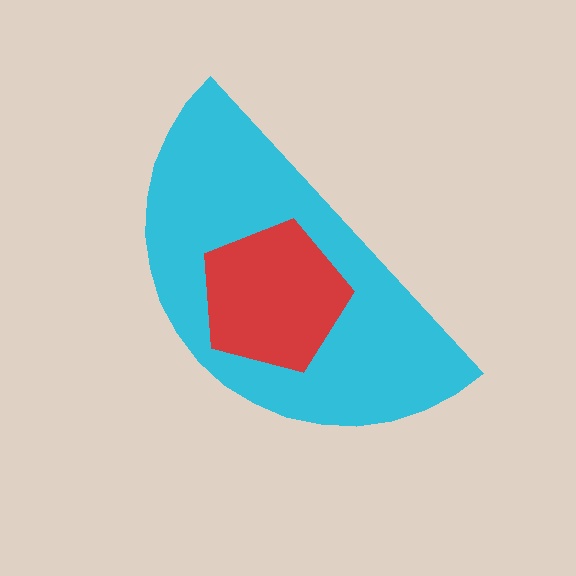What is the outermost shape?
The cyan semicircle.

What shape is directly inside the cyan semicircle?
The red pentagon.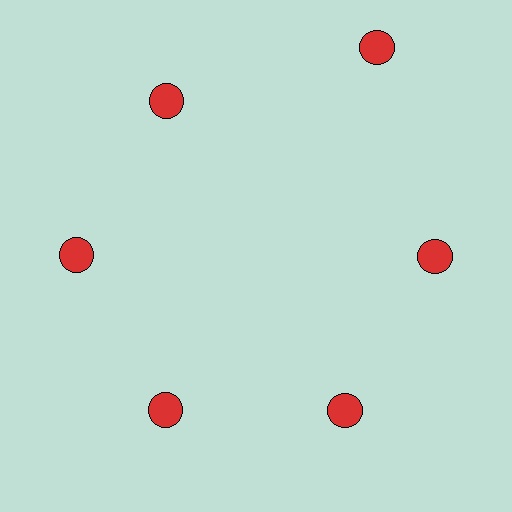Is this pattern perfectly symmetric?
No. The 6 red circles are arranged in a ring, but one element near the 1 o'clock position is pushed outward from the center, breaking the 6-fold rotational symmetry.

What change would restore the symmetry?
The symmetry would be restored by moving it inward, back onto the ring so that all 6 circles sit at equal angles and equal distance from the center.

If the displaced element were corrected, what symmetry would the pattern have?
It would have 6-fold rotational symmetry — the pattern would map onto itself every 60 degrees.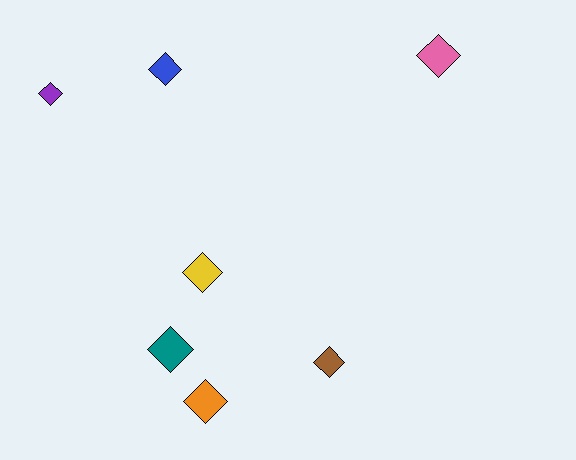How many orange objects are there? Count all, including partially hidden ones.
There is 1 orange object.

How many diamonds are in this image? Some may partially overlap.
There are 7 diamonds.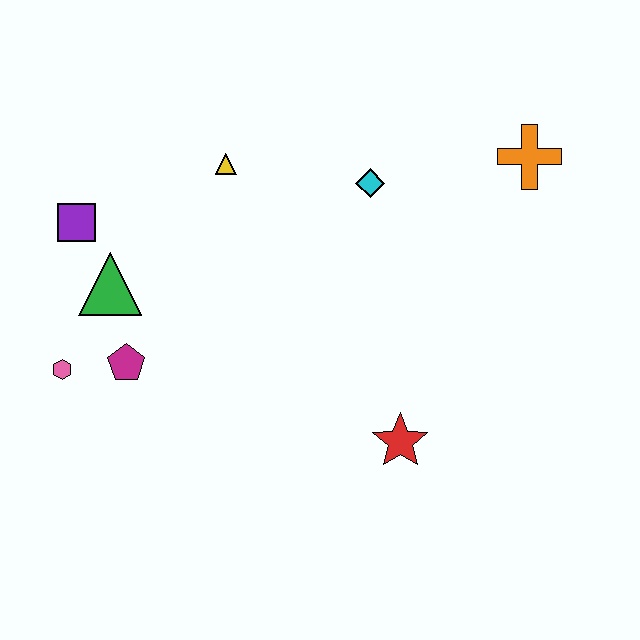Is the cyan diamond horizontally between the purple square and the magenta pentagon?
No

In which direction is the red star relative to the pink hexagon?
The red star is to the right of the pink hexagon.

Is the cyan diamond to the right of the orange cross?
No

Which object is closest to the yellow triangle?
The cyan diamond is closest to the yellow triangle.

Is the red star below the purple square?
Yes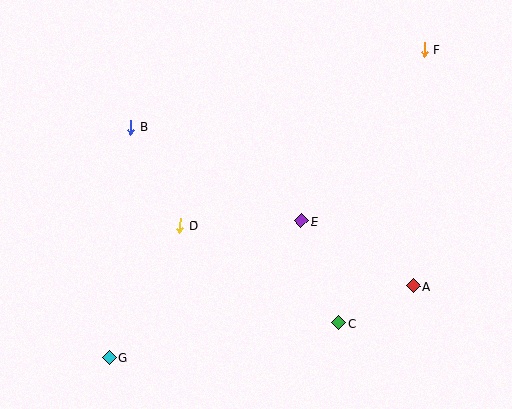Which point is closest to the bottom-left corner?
Point G is closest to the bottom-left corner.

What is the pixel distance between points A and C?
The distance between A and C is 83 pixels.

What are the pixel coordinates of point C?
Point C is at (338, 323).